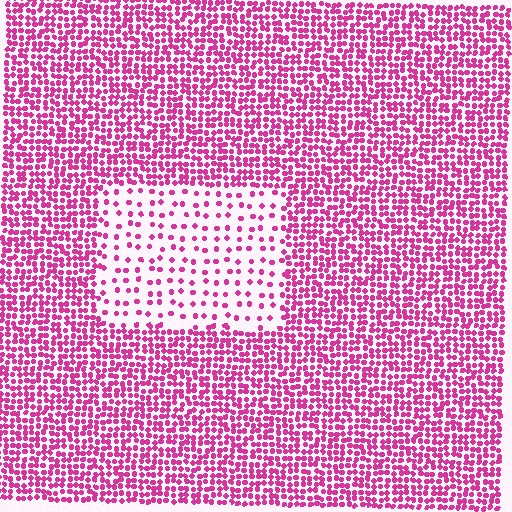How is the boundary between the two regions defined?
The boundary is defined by a change in element density (approximately 2.9x ratio). All elements are the same color, size, and shape.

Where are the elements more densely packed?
The elements are more densely packed outside the rectangle boundary.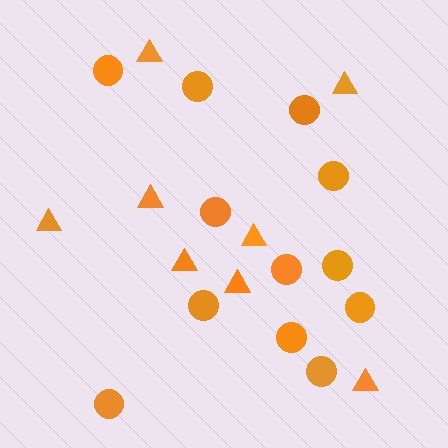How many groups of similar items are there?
There are 2 groups: one group of circles (12) and one group of triangles (8).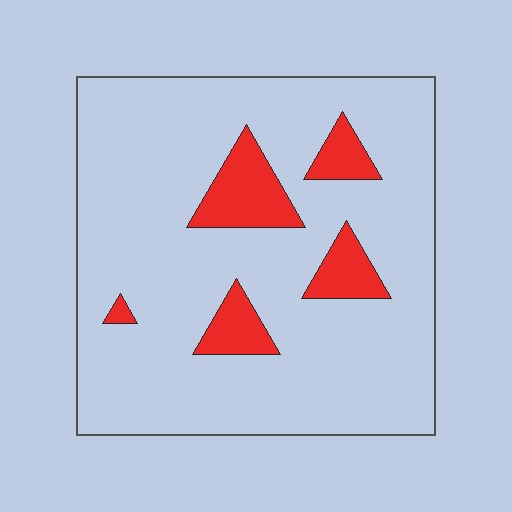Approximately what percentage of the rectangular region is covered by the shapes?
Approximately 15%.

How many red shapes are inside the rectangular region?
5.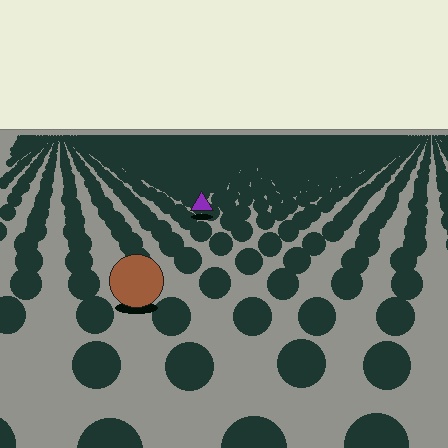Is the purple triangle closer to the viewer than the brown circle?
No. The brown circle is closer — you can tell from the texture gradient: the ground texture is coarser near it.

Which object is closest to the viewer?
The brown circle is closest. The texture marks near it are larger and more spread out.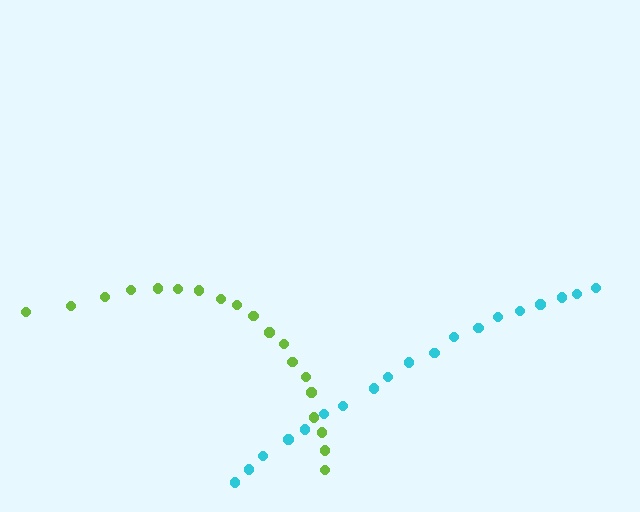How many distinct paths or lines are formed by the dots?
There are 2 distinct paths.